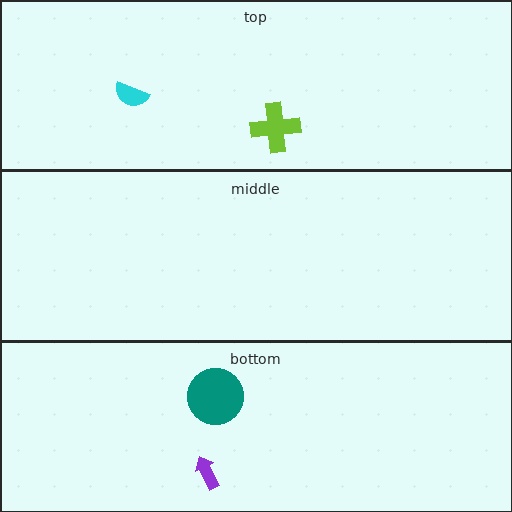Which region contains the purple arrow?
The bottom region.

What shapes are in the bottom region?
The teal circle, the purple arrow.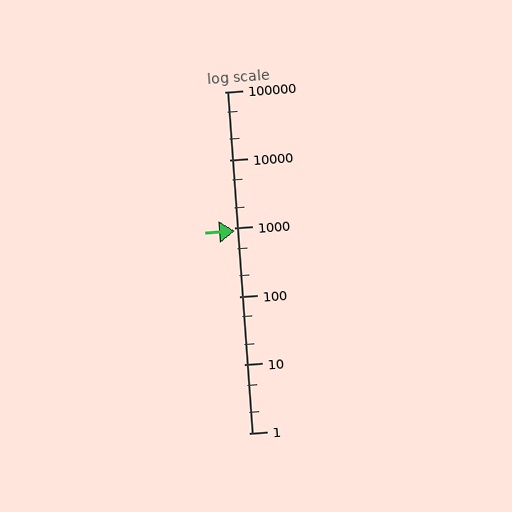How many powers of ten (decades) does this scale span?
The scale spans 5 decades, from 1 to 100000.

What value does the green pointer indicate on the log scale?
The pointer indicates approximately 900.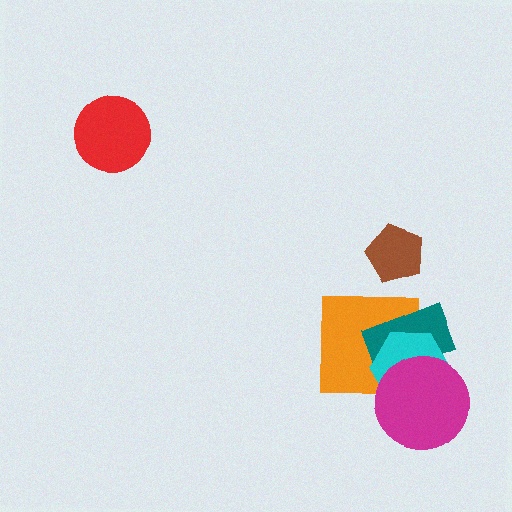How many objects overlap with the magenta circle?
3 objects overlap with the magenta circle.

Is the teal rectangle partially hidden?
Yes, it is partially covered by another shape.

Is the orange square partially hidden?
Yes, it is partially covered by another shape.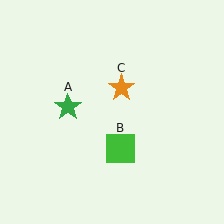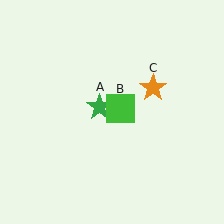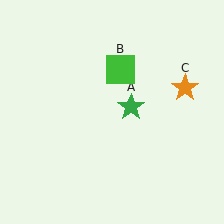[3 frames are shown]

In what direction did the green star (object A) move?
The green star (object A) moved right.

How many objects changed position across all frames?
3 objects changed position: green star (object A), green square (object B), orange star (object C).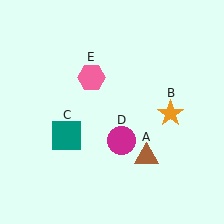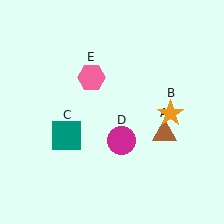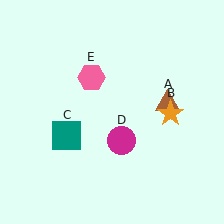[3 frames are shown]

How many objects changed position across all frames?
1 object changed position: brown triangle (object A).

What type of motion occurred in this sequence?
The brown triangle (object A) rotated counterclockwise around the center of the scene.